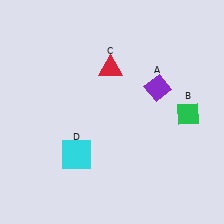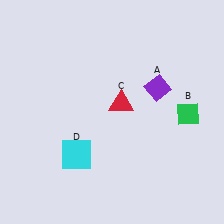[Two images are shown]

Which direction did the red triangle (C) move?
The red triangle (C) moved down.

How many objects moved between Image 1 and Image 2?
1 object moved between the two images.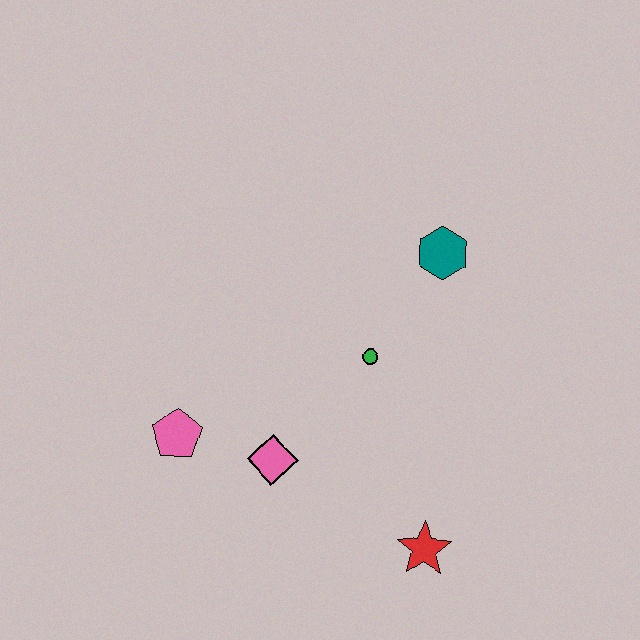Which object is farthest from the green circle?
The pink pentagon is farthest from the green circle.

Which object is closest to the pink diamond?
The pink pentagon is closest to the pink diamond.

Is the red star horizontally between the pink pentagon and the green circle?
No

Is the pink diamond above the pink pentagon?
No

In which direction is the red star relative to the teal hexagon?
The red star is below the teal hexagon.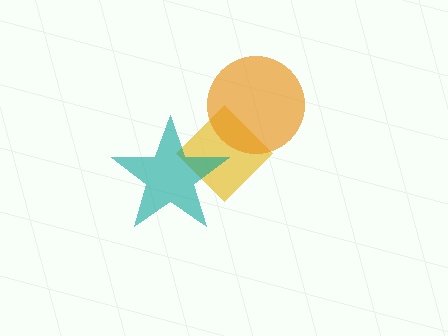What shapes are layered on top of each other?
The layered shapes are: a yellow diamond, a teal star, an orange circle.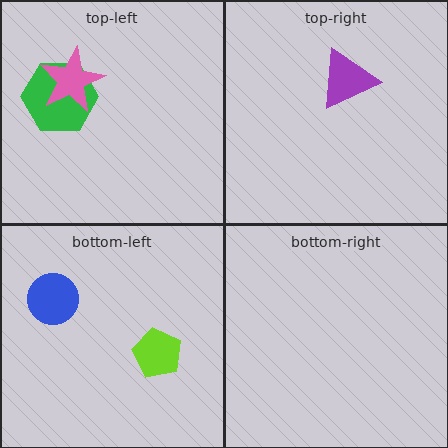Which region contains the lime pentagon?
The bottom-left region.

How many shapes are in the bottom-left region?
2.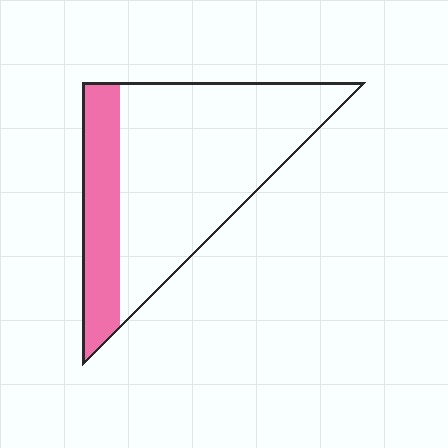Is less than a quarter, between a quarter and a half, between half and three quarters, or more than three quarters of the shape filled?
Less than a quarter.